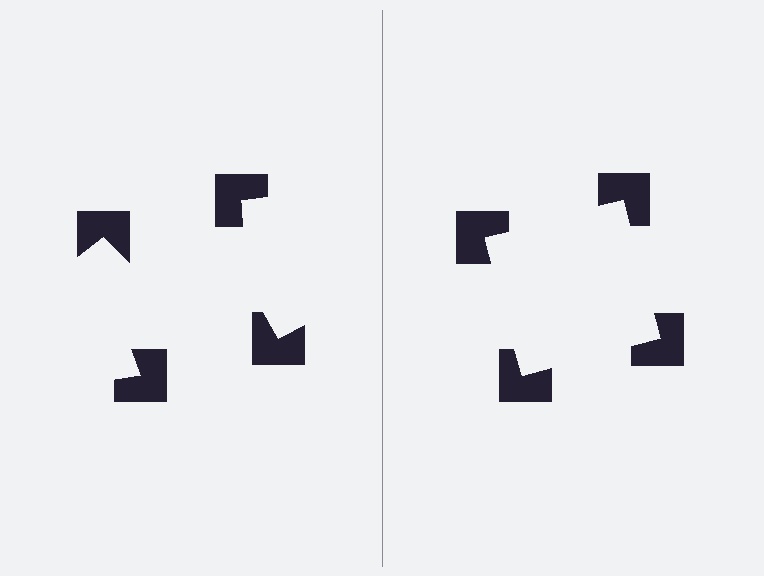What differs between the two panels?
The notched squares are positioned identically on both sides; only the wedge orientations differ. On the right they align to a square; on the left they are misaligned.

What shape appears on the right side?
An illusory square.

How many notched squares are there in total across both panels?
8 — 4 on each side.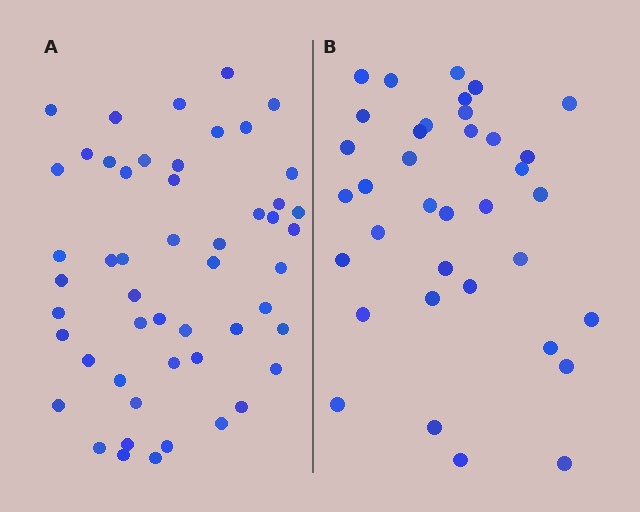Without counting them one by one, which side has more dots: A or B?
Region A (the left region) has more dots.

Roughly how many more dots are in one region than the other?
Region A has approximately 15 more dots than region B.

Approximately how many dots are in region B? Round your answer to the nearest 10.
About 40 dots. (The exact count is 36, which rounds to 40.)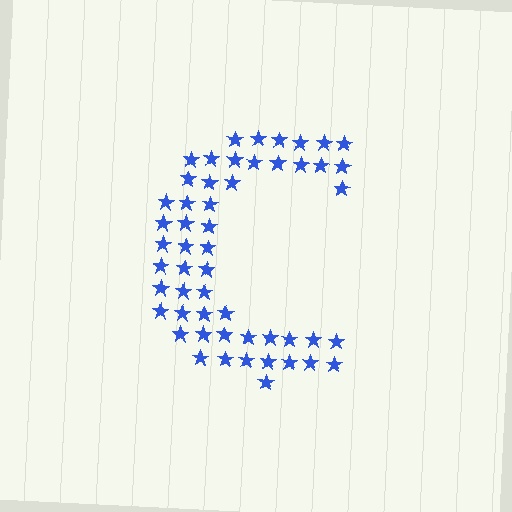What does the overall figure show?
The overall figure shows the letter C.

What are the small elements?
The small elements are stars.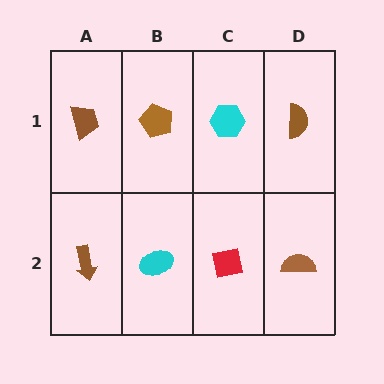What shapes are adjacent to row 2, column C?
A cyan hexagon (row 1, column C), a cyan ellipse (row 2, column B), a brown semicircle (row 2, column D).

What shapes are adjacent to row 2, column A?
A brown trapezoid (row 1, column A), a cyan ellipse (row 2, column B).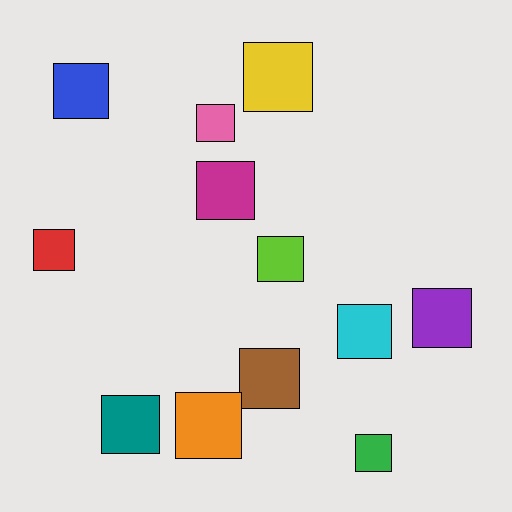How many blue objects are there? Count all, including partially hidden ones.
There is 1 blue object.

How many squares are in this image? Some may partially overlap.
There are 12 squares.